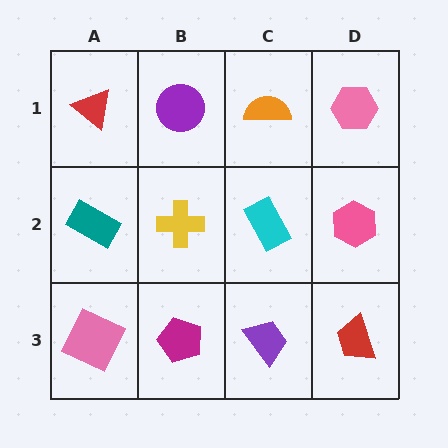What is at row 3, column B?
A magenta pentagon.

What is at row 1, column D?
A pink hexagon.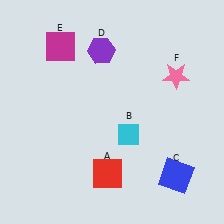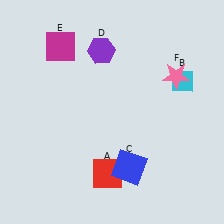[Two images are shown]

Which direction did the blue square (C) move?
The blue square (C) moved left.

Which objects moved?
The objects that moved are: the cyan diamond (B), the blue square (C).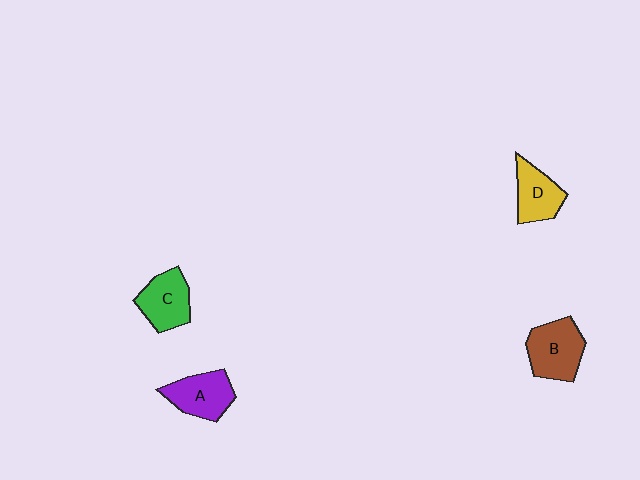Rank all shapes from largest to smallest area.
From largest to smallest: B (brown), A (purple), C (green), D (yellow).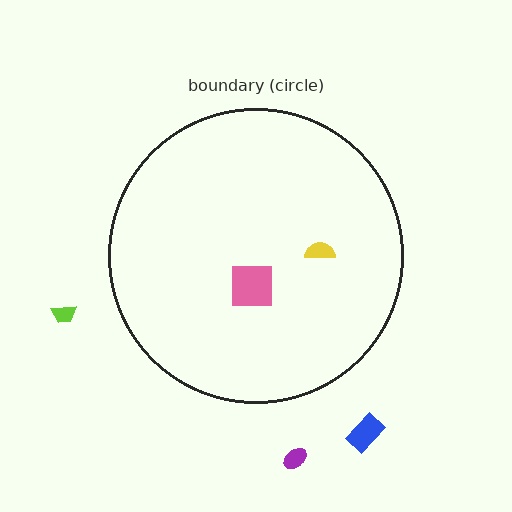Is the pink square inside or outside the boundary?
Inside.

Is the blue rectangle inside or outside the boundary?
Outside.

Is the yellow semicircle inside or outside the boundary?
Inside.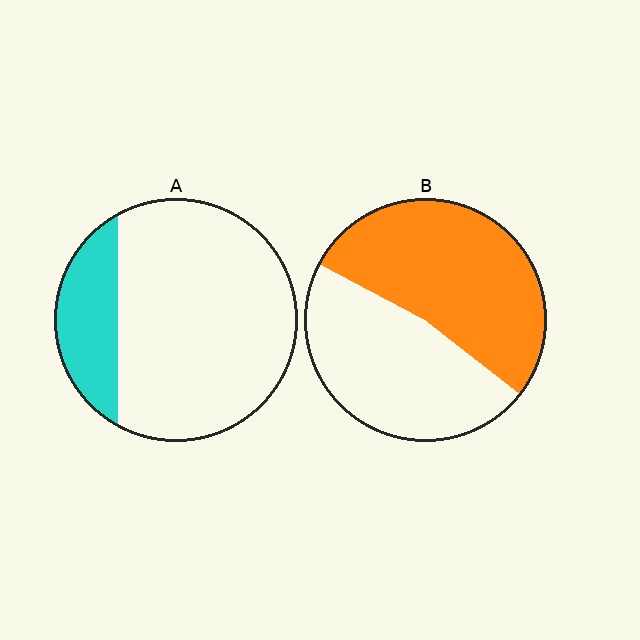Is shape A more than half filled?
No.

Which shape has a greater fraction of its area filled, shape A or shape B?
Shape B.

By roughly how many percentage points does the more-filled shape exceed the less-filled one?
By roughly 30 percentage points (B over A).